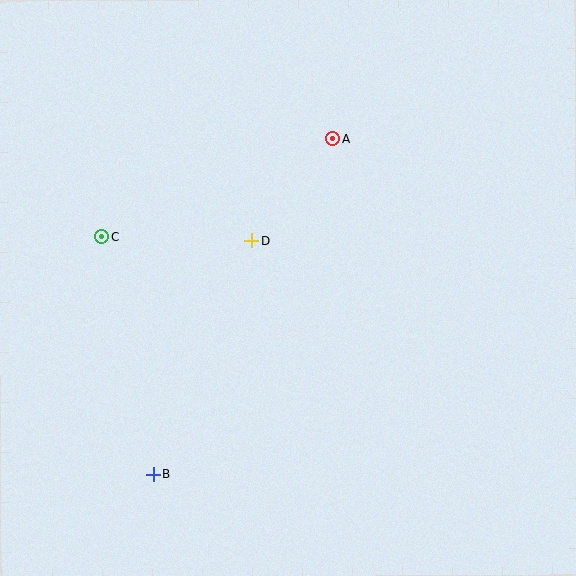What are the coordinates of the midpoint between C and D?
The midpoint between C and D is at (177, 239).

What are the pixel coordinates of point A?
Point A is at (333, 138).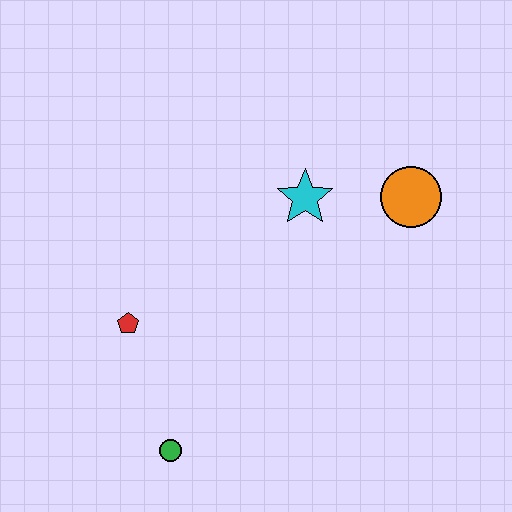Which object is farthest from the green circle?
The orange circle is farthest from the green circle.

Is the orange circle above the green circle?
Yes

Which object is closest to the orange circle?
The cyan star is closest to the orange circle.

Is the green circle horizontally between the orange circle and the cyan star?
No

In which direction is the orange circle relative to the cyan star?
The orange circle is to the right of the cyan star.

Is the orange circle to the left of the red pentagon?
No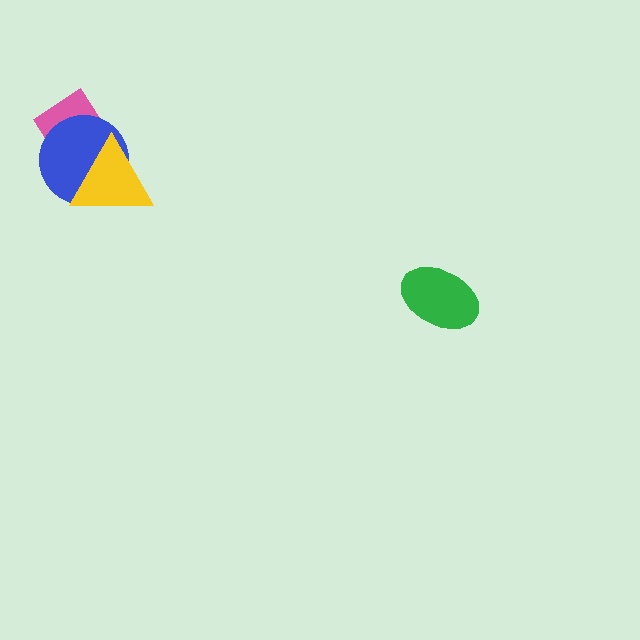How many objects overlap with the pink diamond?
2 objects overlap with the pink diamond.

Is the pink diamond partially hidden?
Yes, it is partially covered by another shape.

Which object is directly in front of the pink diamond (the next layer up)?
The blue circle is directly in front of the pink diamond.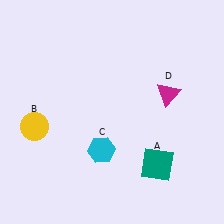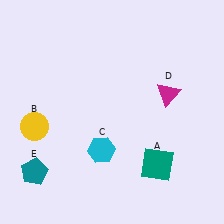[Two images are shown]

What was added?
A teal pentagon (E) was added in Image 2.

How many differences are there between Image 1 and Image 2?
There is 1 difference between the two images.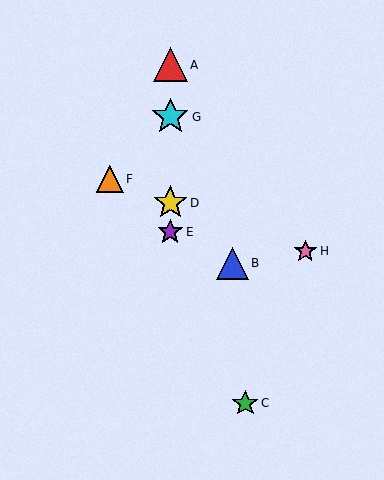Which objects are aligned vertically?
Objects A, D, E, G are aligned vertically.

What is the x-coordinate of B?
Object B is at x≈232.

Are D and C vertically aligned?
No, D is at x≈170 and C is at x≈245.